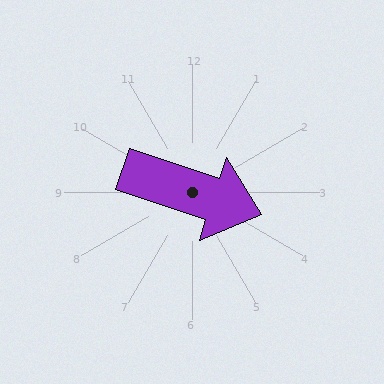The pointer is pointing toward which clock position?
Roughly 4 o'clock.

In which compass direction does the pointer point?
East.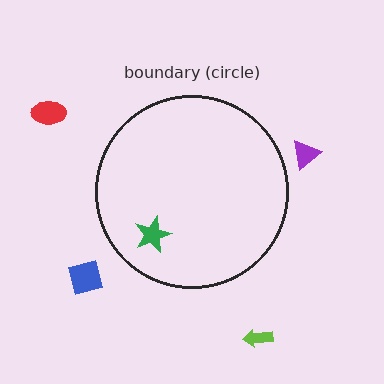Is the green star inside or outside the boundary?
Inside.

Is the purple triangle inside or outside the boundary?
Outside.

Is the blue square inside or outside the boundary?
Outside.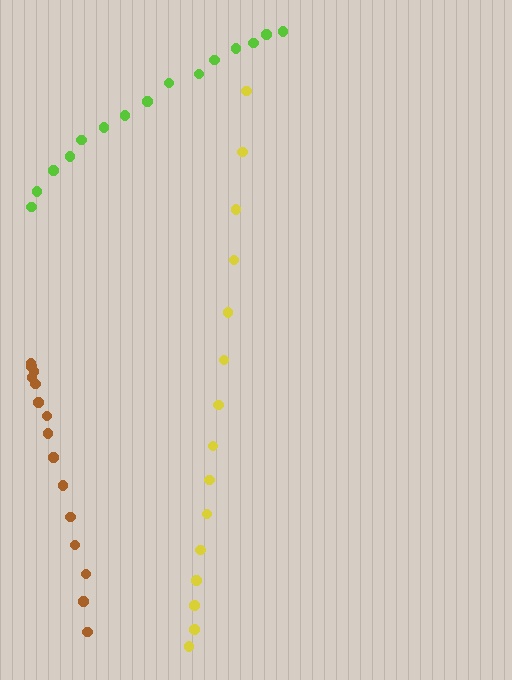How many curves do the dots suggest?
There are 3 distinct paths.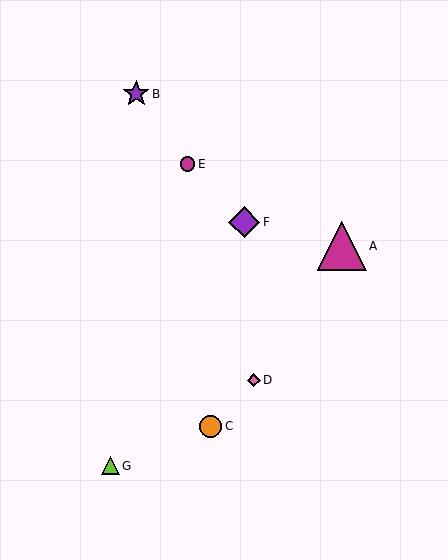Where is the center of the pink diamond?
The center of the pink diamond is at (254, 380).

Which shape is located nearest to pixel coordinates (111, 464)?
The lime triangle (labeled G) at (110, 466) is nearest to that location.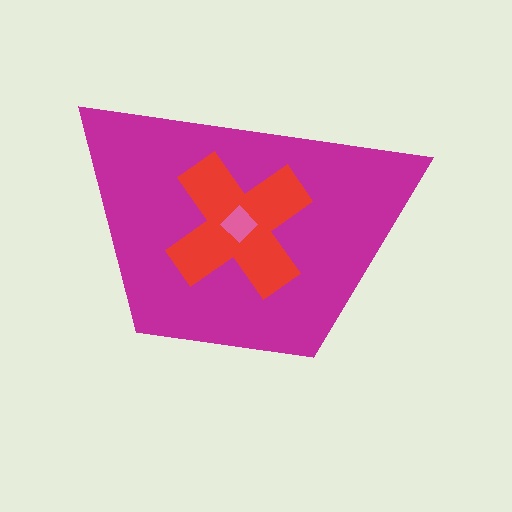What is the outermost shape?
The magenta trapezoid.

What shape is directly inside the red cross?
The pink diamond.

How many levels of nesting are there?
3.